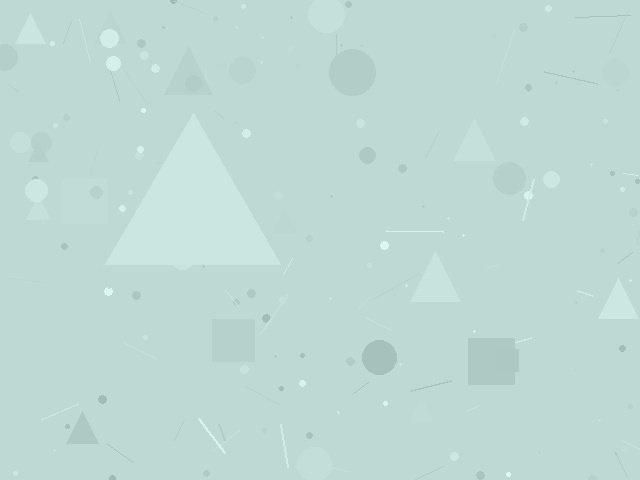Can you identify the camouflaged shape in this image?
The camouflaged shape is a triangle.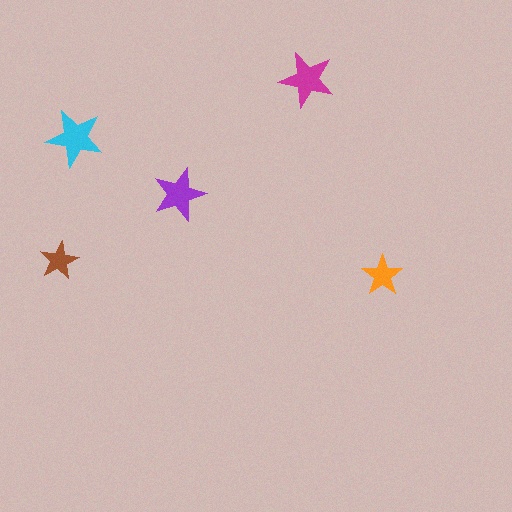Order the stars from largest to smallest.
the cyan one, the magenta one, the purple one, the orange one, the brown one.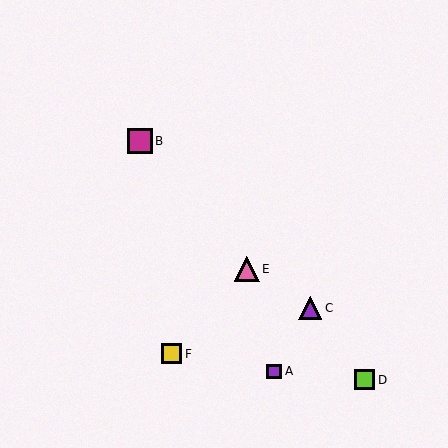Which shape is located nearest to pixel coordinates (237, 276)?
The pink triangle (labeled E) at (247, 269) is nearest to that location.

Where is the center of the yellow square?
The center of the yellow square is at (172, 354).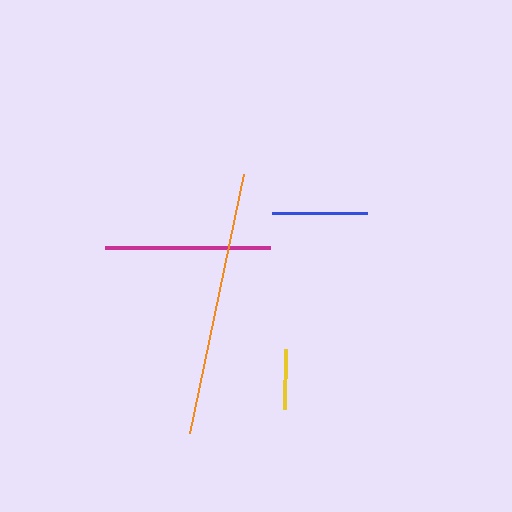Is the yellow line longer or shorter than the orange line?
The orange line is longer than the yellow line.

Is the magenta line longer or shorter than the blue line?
The magenta line is longer than the blue line.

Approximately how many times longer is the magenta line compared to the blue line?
The magenta line is approximately 1.7 times the length of the blue line.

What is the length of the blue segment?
The blue segment is approximately 95 pixels long.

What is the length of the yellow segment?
The yellow segment is approximately 60 pixels long.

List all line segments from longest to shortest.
From longest to shortest: orange, magenta, blue, yellow.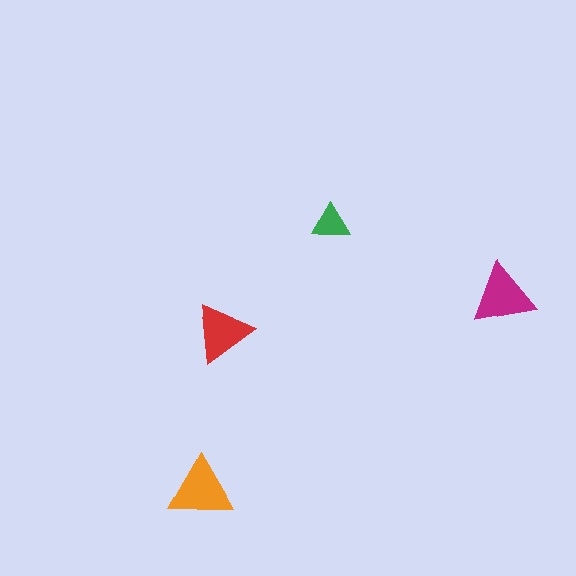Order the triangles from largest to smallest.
the orange one, the magenta one, the red one, the green one.